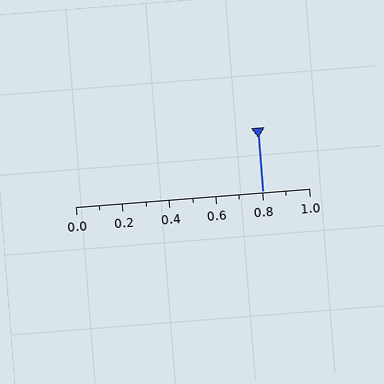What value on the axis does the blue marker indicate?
The marker indicates approximately 0.8.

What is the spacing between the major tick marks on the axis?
The major ticks are spaced 0.2 apart.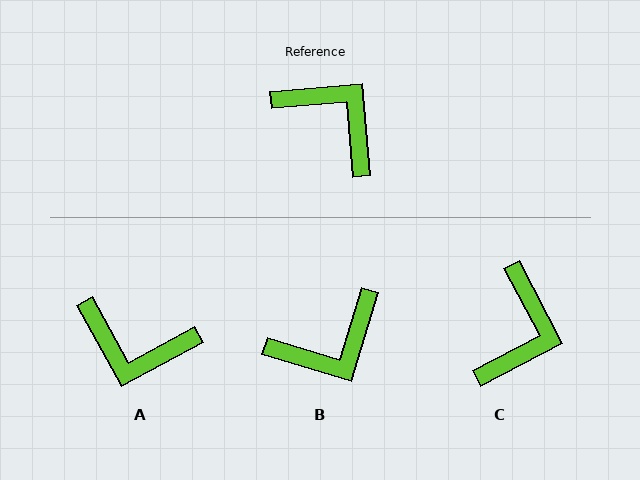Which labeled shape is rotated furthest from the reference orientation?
A, about 156 degrees away.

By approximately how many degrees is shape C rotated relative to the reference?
Approximately 67 degrees clockwise.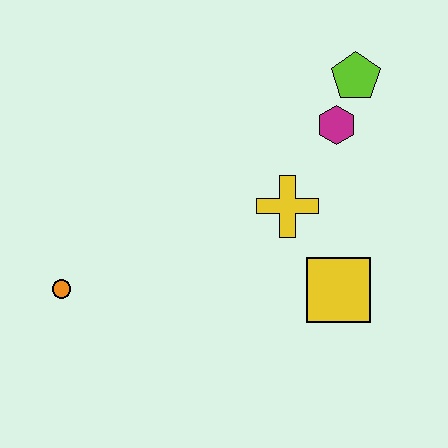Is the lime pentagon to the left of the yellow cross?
No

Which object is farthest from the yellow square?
The orange circle is farthest from the yellow square.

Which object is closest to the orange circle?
The yellow cross is closest to the orange circle.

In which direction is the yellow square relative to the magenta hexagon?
The yellow square is below the magenta hexagon.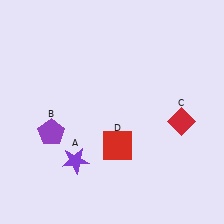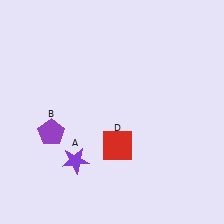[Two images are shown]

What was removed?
The red diamond (C) was removed in Image 2.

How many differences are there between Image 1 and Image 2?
There is 1 difference between the two images.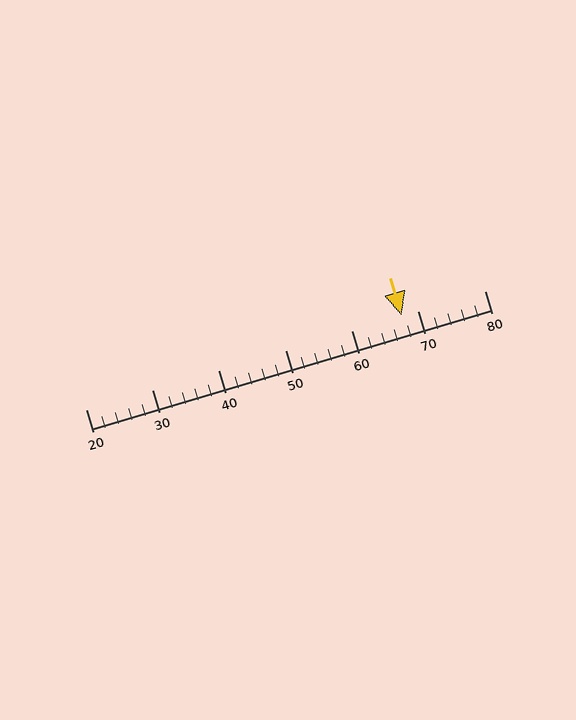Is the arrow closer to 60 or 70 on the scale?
The arrow is closer to 70.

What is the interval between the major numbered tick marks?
The major tick marks are spaced 10 units apart.